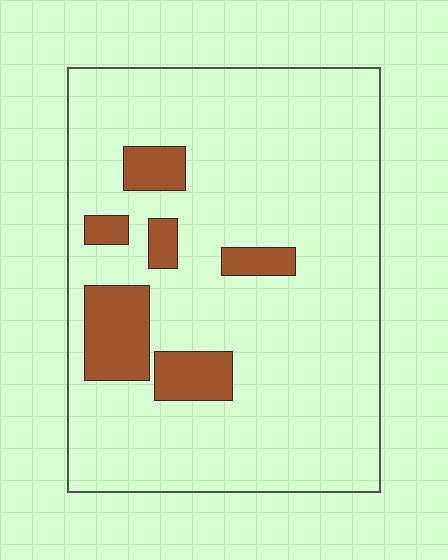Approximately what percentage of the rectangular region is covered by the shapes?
Approximately 15%.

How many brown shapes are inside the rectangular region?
6.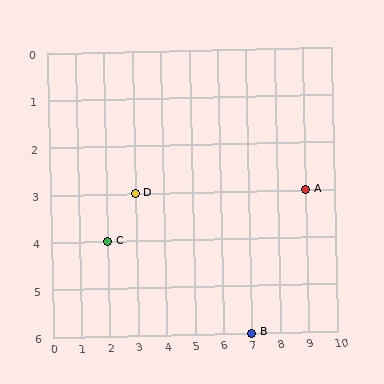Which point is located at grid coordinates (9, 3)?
Point A is at (9, 3).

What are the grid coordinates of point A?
Point A is at grid coordinates (9, 3).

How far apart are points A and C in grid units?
Points A and C are 7 columns and 1 row apart (about 7.1 grid units diagonally).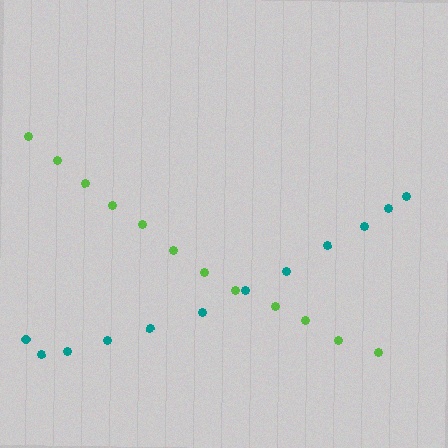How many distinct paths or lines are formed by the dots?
There are 2 distinct paths.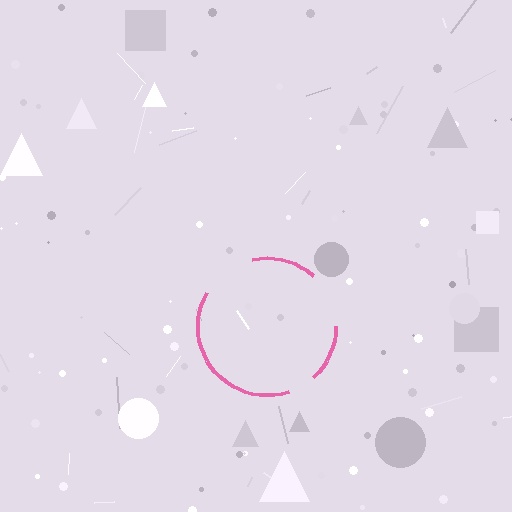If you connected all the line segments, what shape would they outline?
They would outline a circle.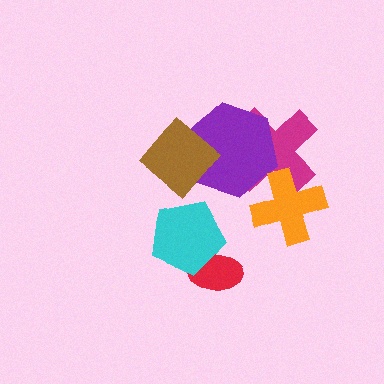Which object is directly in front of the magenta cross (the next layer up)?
The purple hexagon is directly in front of the magenta cross.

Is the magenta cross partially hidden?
Yes, it is partially covered by another shape.